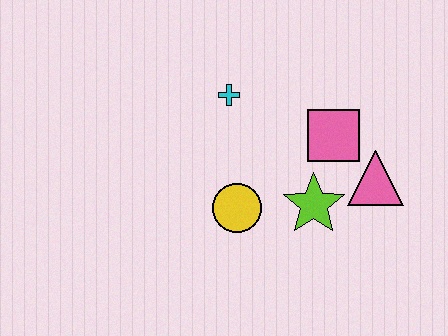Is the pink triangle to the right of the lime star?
Yes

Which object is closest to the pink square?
The pink triangle is closest to the pink square.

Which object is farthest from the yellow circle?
The pink triangle is farthest from the yellow circle.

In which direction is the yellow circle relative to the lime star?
The yellow circle is to the left of the lime star.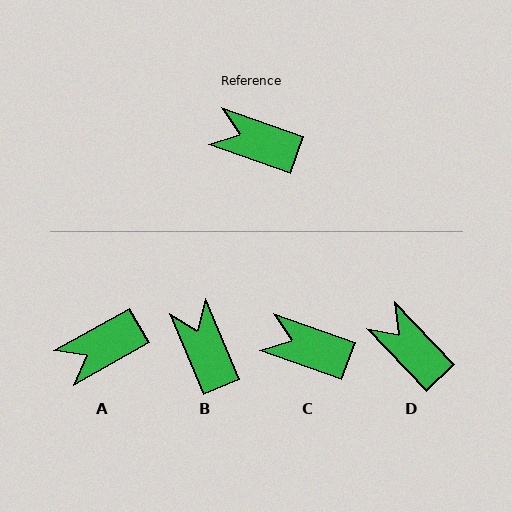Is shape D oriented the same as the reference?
No, it is off by about 27 degrees.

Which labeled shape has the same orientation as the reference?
C.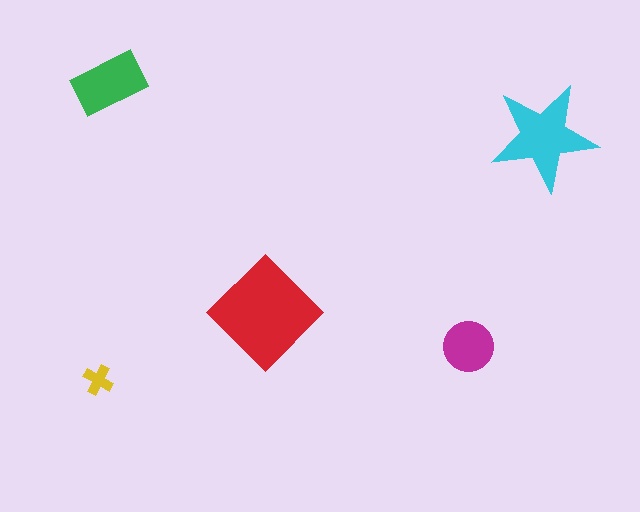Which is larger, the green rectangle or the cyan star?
The cyan star.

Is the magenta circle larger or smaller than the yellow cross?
Larger.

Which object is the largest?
The red diamond.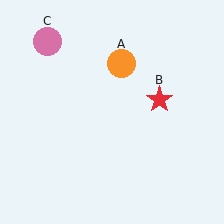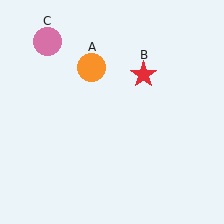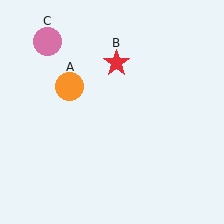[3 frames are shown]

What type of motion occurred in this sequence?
The orange circle (object A), red star (object B) rotated counterclockwise around the center of the scene.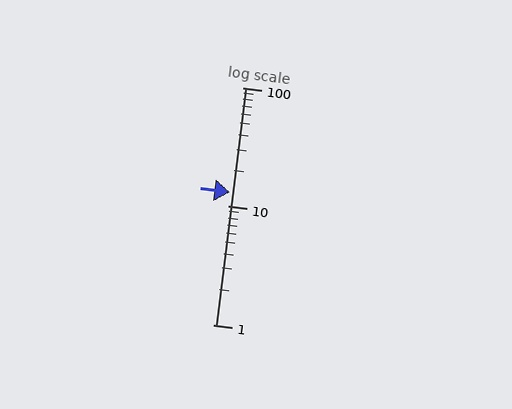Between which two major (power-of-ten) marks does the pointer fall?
The pointer is between 10 and 100.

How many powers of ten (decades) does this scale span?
The scale spans 2 decades, from 1 to 100.